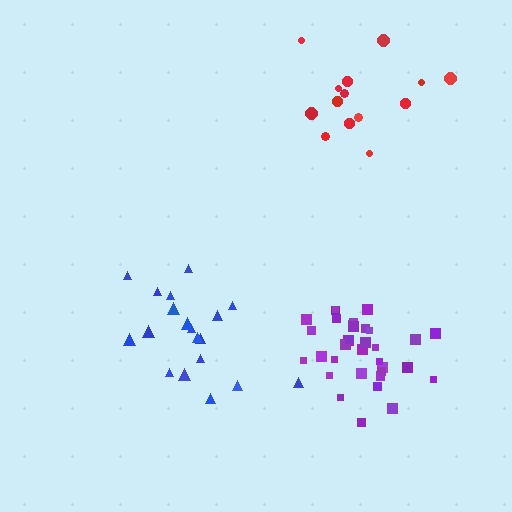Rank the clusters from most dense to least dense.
purple, blue, red.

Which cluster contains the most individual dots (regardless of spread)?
Purple (35).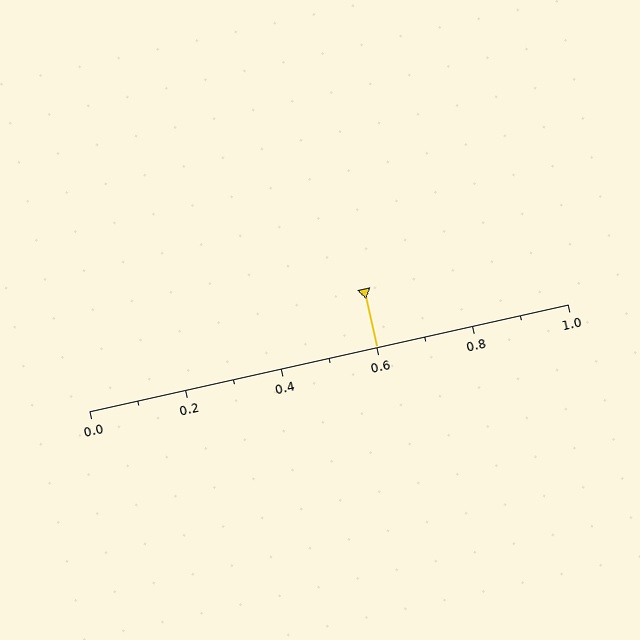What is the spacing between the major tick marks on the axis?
The major ticks are spaced 0.2 apart.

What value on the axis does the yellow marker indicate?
The marker indicates approximately 0.6.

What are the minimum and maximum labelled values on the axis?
The axis runs from 0.0 to 1.0.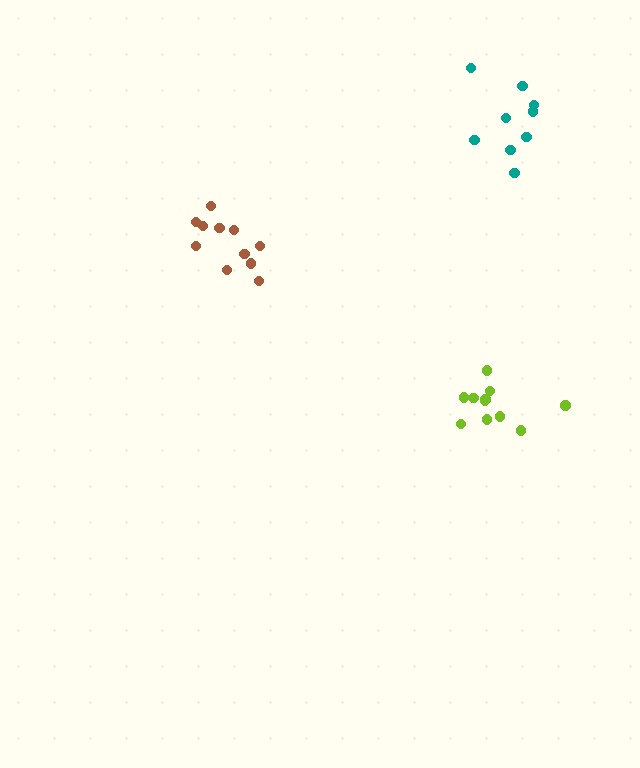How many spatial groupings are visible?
There are 3 spatial groupings.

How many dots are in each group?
Group 1: 11 dots, Group 2: 11 dots, Group 3: 9 dots (31 total).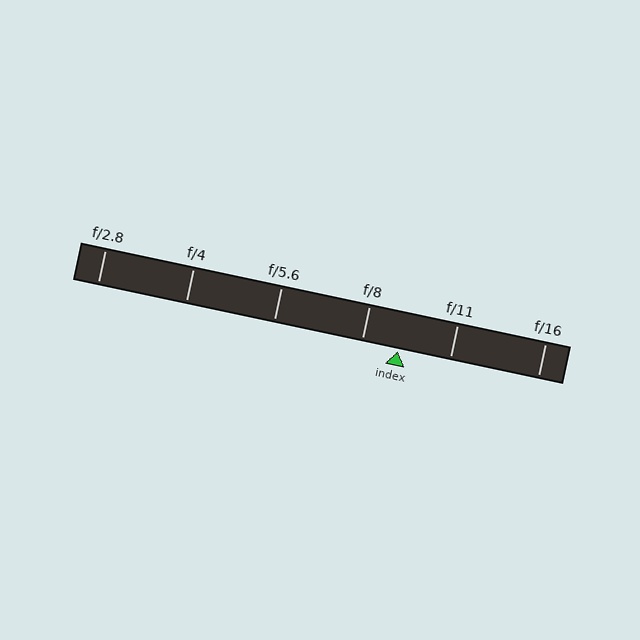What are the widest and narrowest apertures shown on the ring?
The widest aperture shown is f/2.8 and the narrowest is f/16.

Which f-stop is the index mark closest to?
The index mark is closest to f/8.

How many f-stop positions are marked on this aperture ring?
There are 6 f-stop positions marked.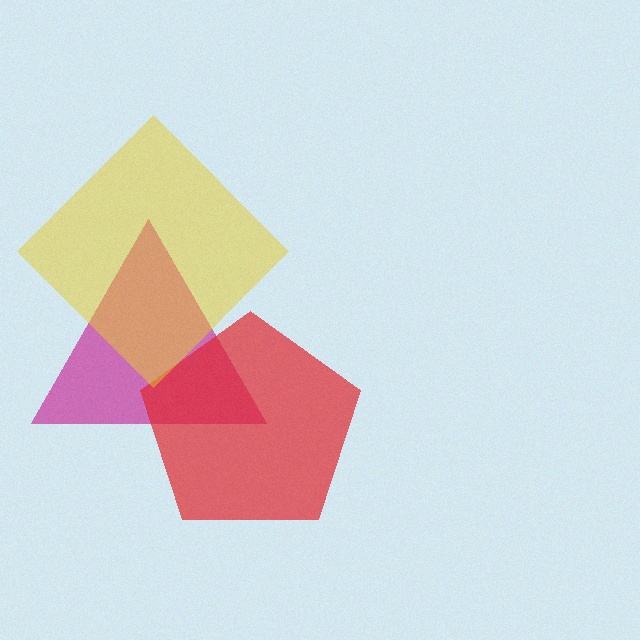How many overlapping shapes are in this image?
There are 3 overlapping shapes in the image.